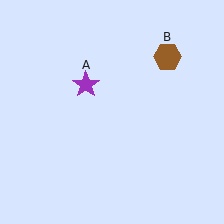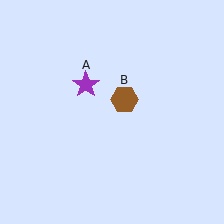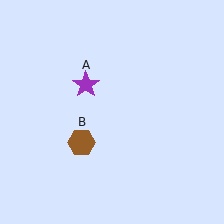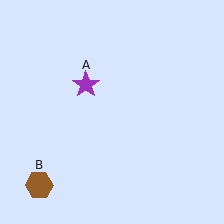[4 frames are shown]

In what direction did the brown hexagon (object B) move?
The brown hexagon (object B) moved down and to the left.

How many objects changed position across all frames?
1 object changed position: brown hexagon (object B).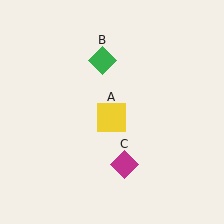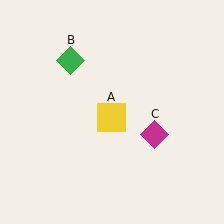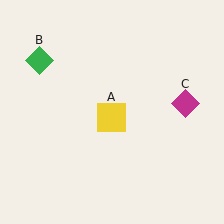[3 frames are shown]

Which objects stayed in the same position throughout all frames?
Yellow square (object A) remained stationary.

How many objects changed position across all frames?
2 objects changed position: green diamond (object B), magenta diamond (object C).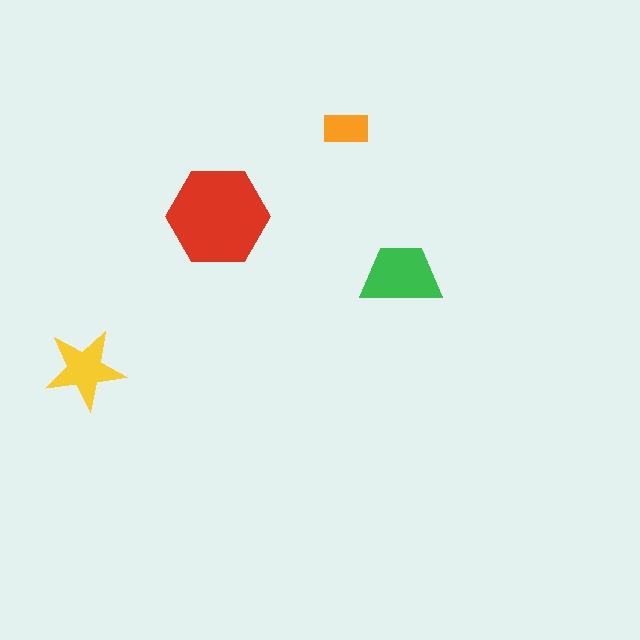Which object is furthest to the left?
The yellow star is leftmost.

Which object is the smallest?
The orange rectangle.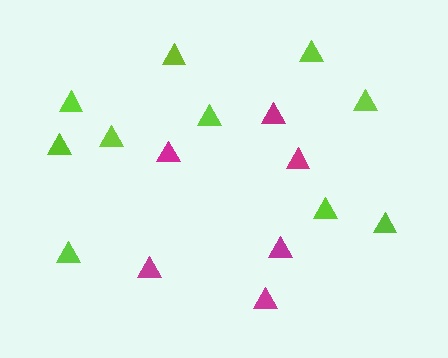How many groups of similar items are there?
There are 2 groups: one group of magenta triangles (6) and one group of lime triangles (10).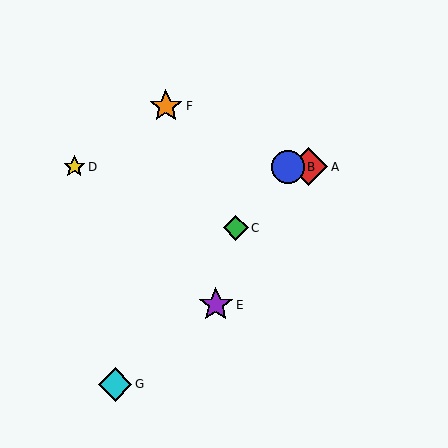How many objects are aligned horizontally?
3 objects (A, B, D) are aligned horizontally.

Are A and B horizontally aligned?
Yes, both are at y≈167.